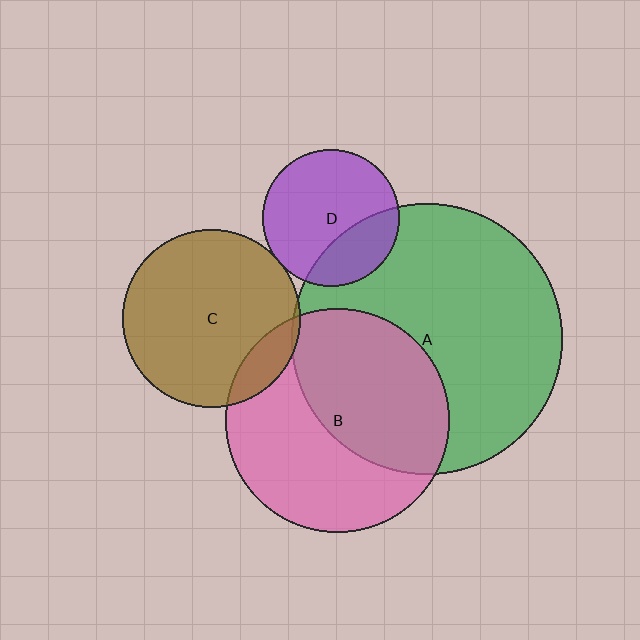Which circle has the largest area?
Circle A (green).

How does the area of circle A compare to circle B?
Approximately 1.5 times.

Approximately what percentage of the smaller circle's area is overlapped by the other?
Approximately 30%.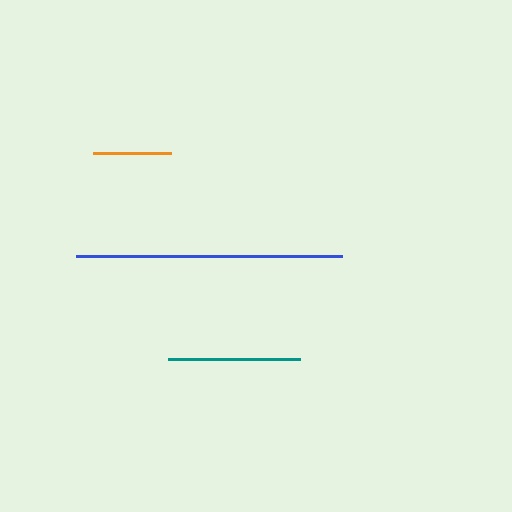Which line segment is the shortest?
The orange line is the shortest at approximately 78 pixels.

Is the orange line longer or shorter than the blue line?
The blue line is longer than the orange line.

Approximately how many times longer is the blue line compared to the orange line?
The blue line is approximately 3.4 times the length of the orange line.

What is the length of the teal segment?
The teal segment is approximately 132 pixels long.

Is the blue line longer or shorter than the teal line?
The blue line is longer than the teal line.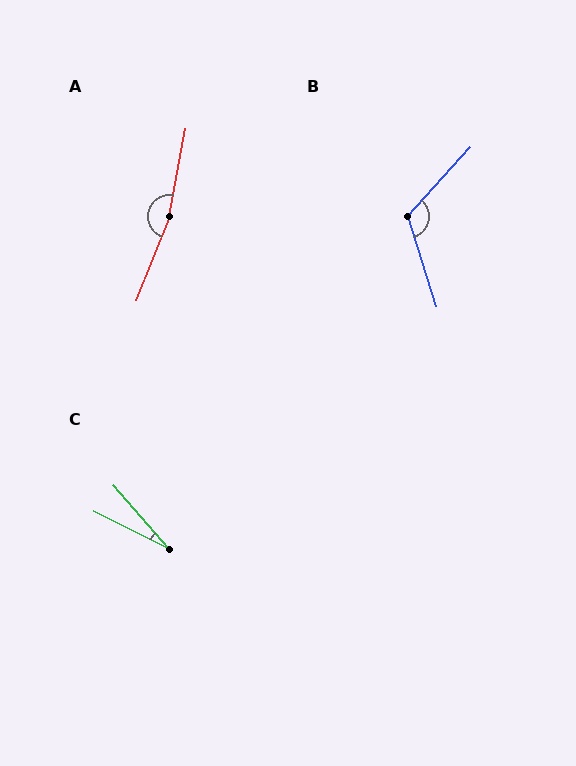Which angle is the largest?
A, at approximately 169 degrees.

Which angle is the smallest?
C, at approximately 22 degrees.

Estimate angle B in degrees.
Approximately 120 degrees.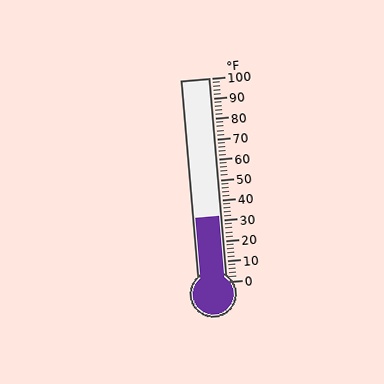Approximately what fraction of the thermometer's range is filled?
The thermometer is filled to approximately 30% of its range.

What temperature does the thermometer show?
The thermometer shows approximately 32°F.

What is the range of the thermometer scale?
The thermometer scale ranges from 0°F to 100°F.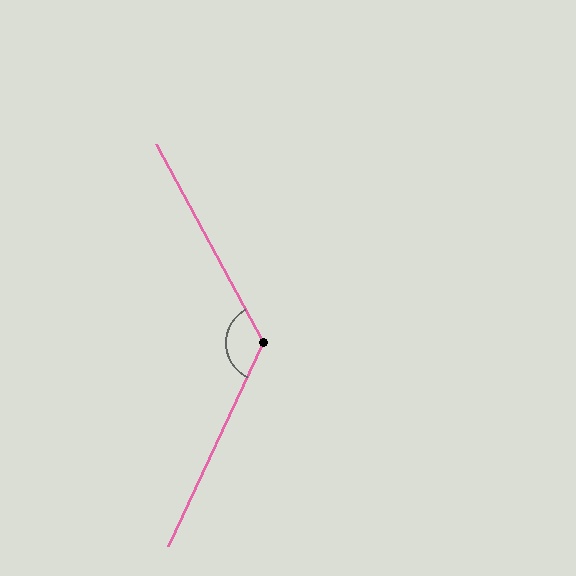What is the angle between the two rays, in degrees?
Approximately 127 degrees.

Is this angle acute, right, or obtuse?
It is obtuse.